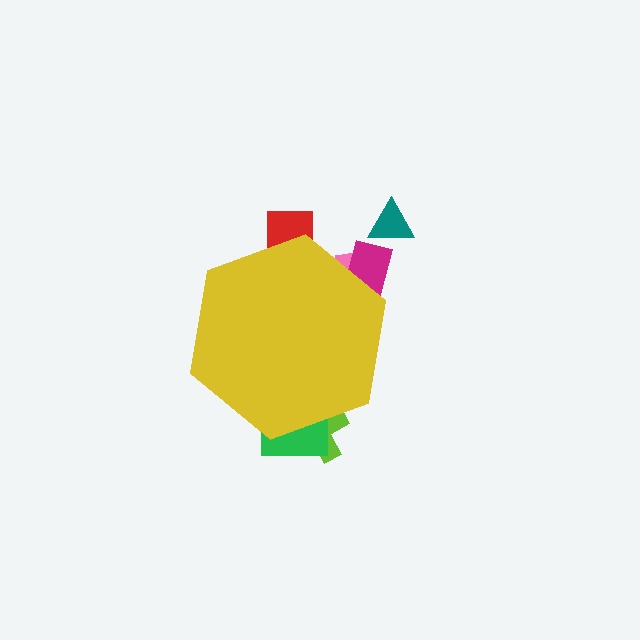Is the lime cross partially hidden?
Yes, the lime cross is partially hidden behind the yellow hexagon.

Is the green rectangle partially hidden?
Yes, the green rectangle is partially hidden behind the yellow hexagon.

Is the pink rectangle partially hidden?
Yes, the pink rectangle is partially hidden behind the yellow hexagon.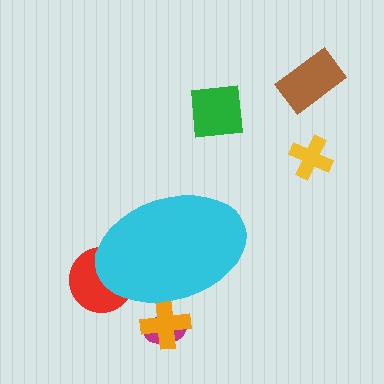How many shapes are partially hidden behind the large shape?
3 shapes are partially hidden.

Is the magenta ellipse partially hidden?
Yes, the magenta ellipse is partially hidden behind the cyan ellipse.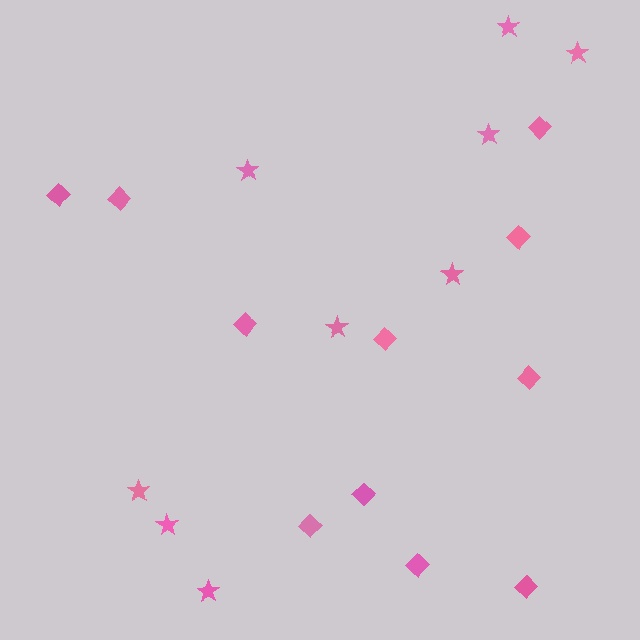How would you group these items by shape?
There are 2 groups: one group of stars (9) and one group of diamonds (11).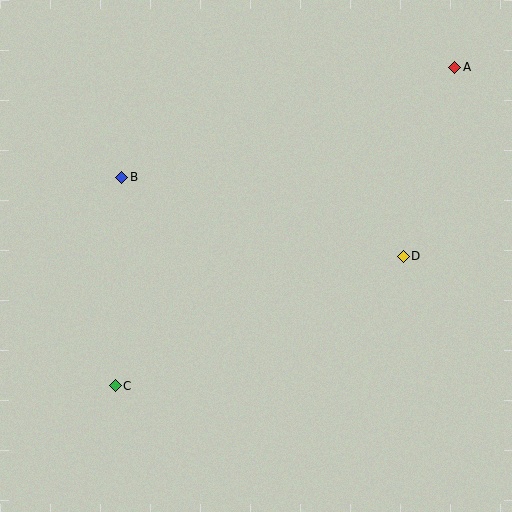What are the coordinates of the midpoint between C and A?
The midpoint between C and A is at (285, 227).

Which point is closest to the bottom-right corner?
Point D is closest to the bottom-right corner.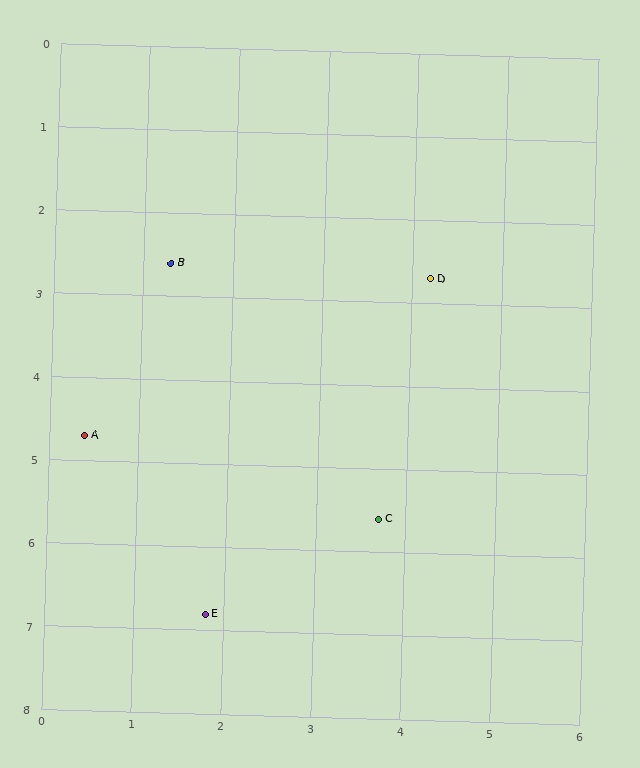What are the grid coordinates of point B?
Point B is at approximately (1.3, 2.6).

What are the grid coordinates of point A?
Point A is at approximately (0.4, 4.7).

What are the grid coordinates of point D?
Point D is at approximately (4.2, 2.7).